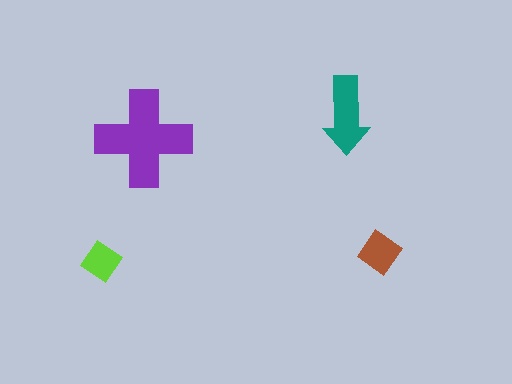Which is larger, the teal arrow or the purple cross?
The purple cross.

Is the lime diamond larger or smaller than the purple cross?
Smaller.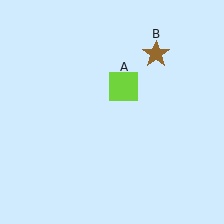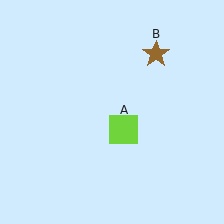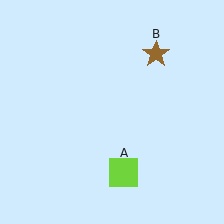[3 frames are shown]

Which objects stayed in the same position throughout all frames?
Brown star (object B) remained stationary.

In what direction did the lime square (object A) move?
The lime square (object A) moved down.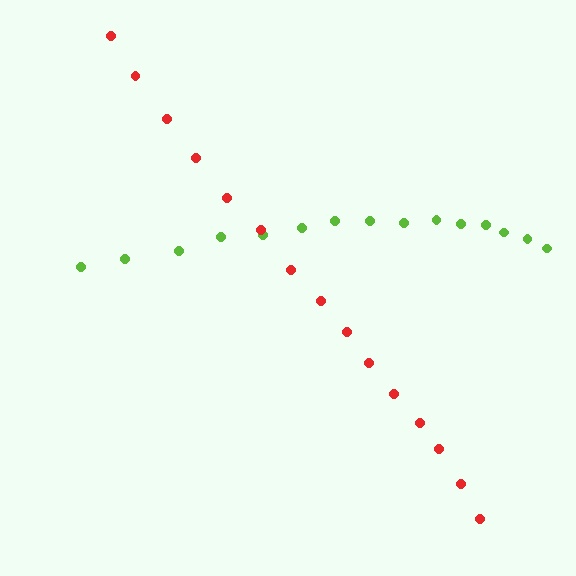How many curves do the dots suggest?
There are 2 distinct paths.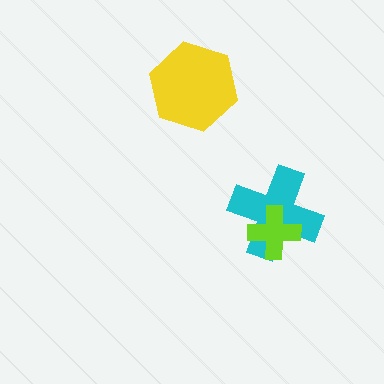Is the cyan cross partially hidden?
Yes, it is partially covered by another shape.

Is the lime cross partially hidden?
No, no other shape covers it.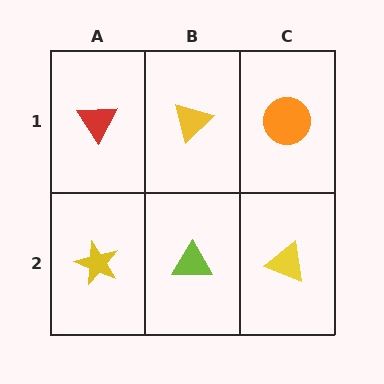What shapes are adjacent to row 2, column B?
A yellow triangle (row 1, column B), a yellow star (row 2, column A), a yellow triangle (row 2, column C).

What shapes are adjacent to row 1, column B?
A lime triangle (row 2, column B), a red triangle (row 1, column A), an orange circle (row 1, column C).